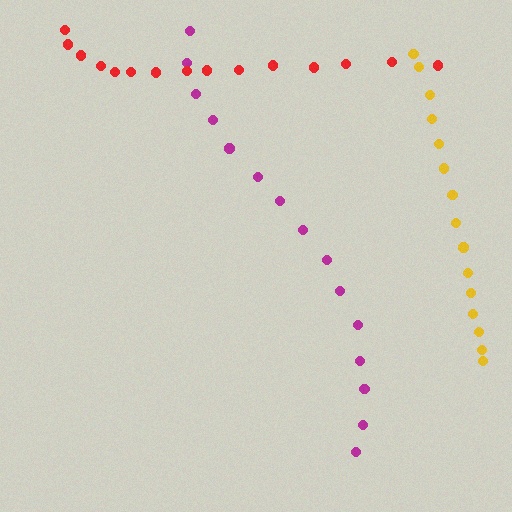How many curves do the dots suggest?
There are 3 distinct paths.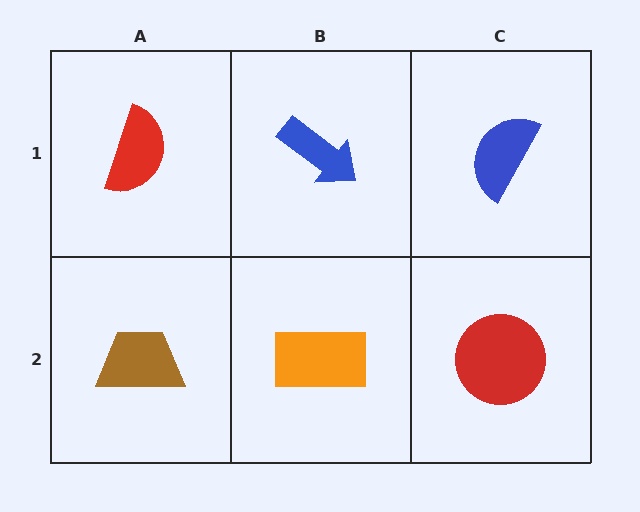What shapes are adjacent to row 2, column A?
A red semicircle (row 1, column A), an orange rectangle (row 2, column B).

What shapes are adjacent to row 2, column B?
A blue arrow (row 1, column B), a brown trapezoid (row 2, column A), a red circle (row 2, column C).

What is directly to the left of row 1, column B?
A red semicircle.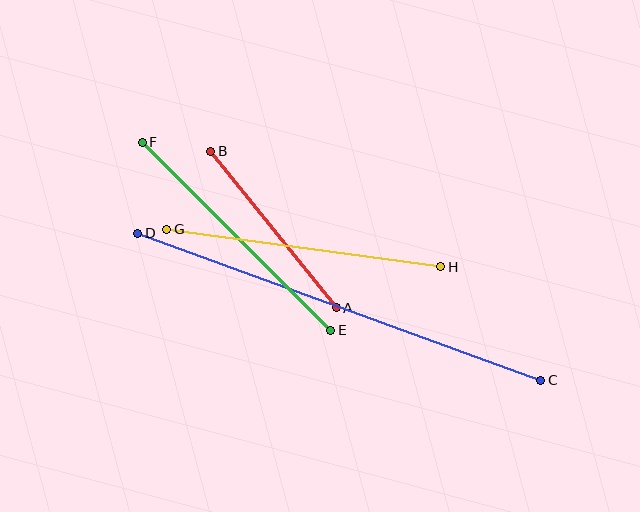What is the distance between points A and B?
The distance is approximately 201 pixels.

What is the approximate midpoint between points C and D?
The midpoint is at approximately (339, 307) pixels.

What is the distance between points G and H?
The distance is approximately 277 pixels.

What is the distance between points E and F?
The distance is approximately 266 pixels.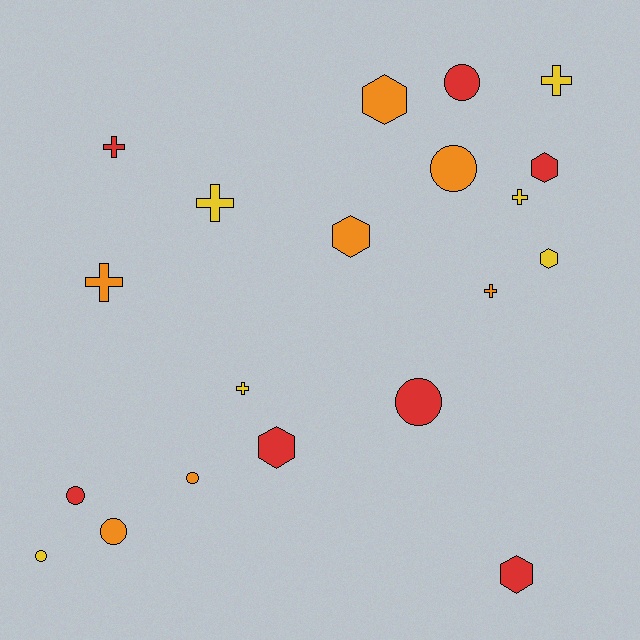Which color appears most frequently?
Red, with 7 objects.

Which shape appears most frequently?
Circle, with 7 objects.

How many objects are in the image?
There are 20 objects.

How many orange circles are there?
There are 3 orange circles.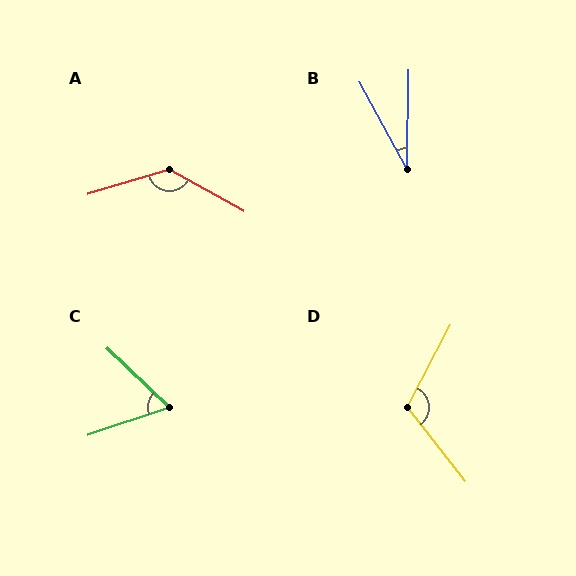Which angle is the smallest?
B, at approximately 29 degrees.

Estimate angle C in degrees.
Approximately 62 degrees.